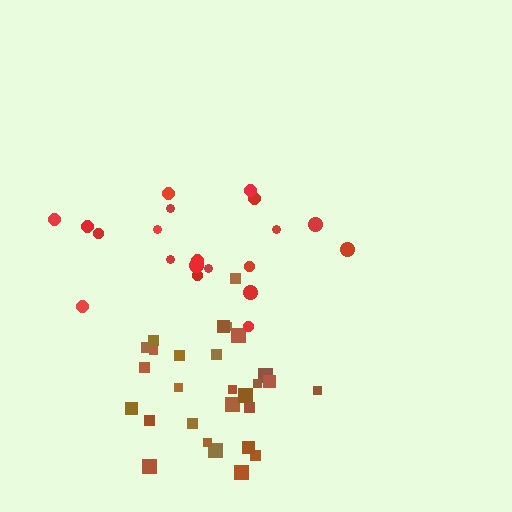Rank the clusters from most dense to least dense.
brown, red.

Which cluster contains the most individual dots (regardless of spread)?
Brown (28).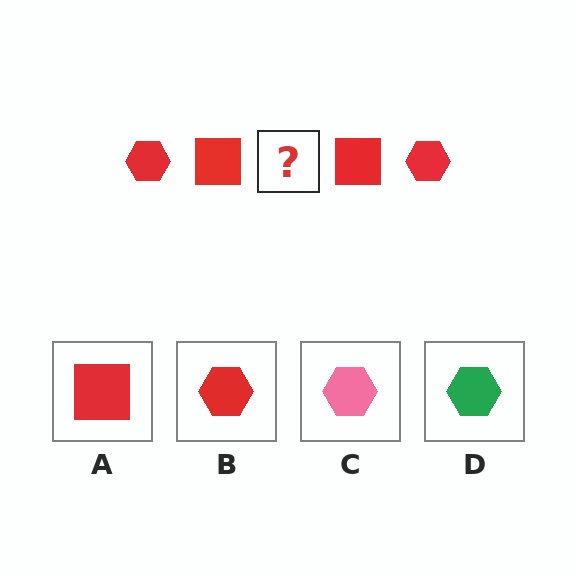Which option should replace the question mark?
Option B.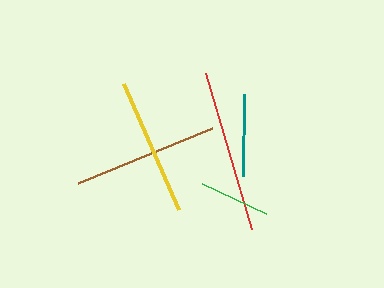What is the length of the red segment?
The red segment is approximately 162 pixels long.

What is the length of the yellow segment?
The yellow segment is approximately 138 pixels long.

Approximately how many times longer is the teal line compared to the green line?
The teal line is approximately 1.1 times the length of the green line.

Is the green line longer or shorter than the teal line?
The teal line is longer than the green line.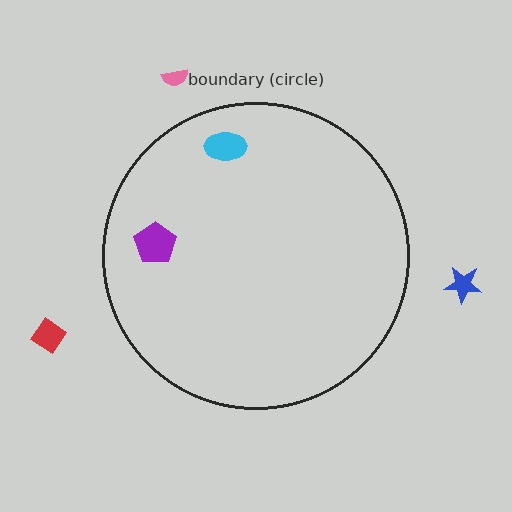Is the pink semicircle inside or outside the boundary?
Outside.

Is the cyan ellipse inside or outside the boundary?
Inside.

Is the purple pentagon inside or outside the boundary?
Inside.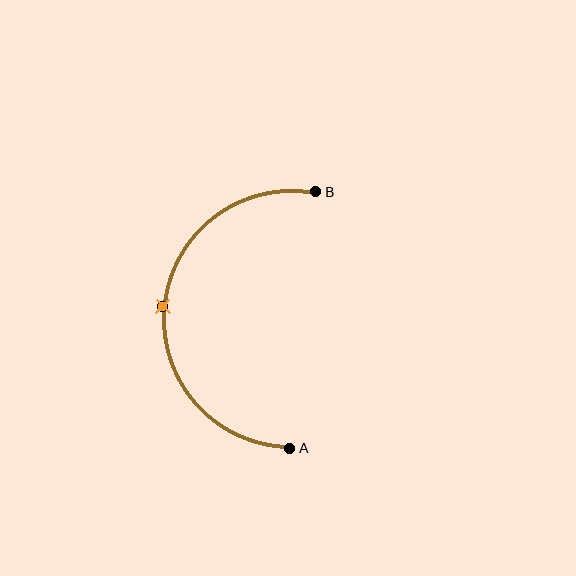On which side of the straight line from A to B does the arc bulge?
The arc bulges to the left of the straight line connecting A and B.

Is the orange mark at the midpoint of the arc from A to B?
Yes. The orange mark lies on the arc at equal arc-length from both A and B — it is the arc midpoint.